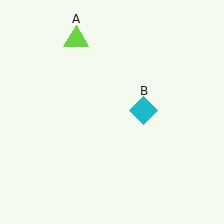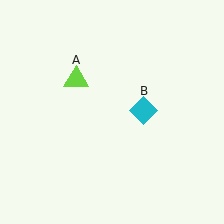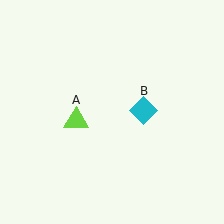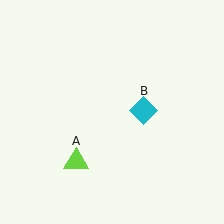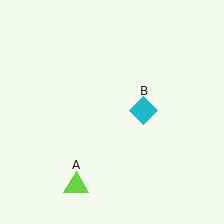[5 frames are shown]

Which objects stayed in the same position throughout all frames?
Cyan diamond (object B) remained stationary.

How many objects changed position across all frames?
1 object changed position: lime triangle (object A).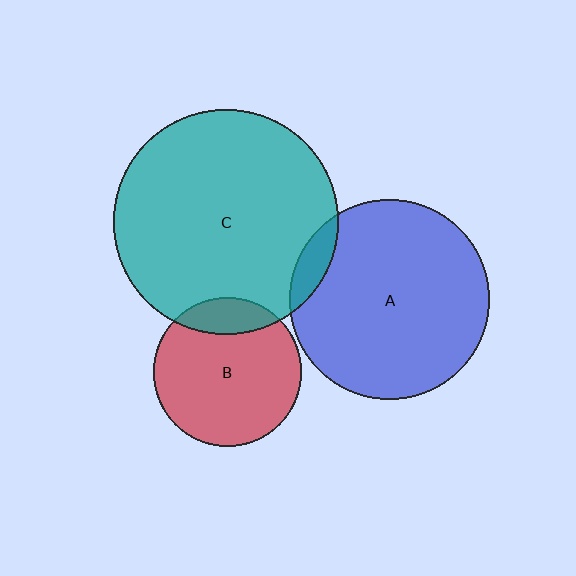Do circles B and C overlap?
Yes.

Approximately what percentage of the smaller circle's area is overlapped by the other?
Approximately 15%.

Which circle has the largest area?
Circle C (teal).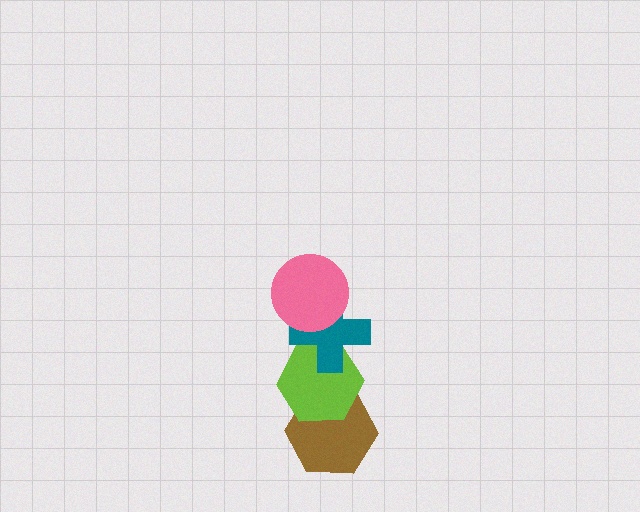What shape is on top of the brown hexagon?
The lime hexagon is on top of the brown hexagon.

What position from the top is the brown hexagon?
The brown hexagon is 4th from the top.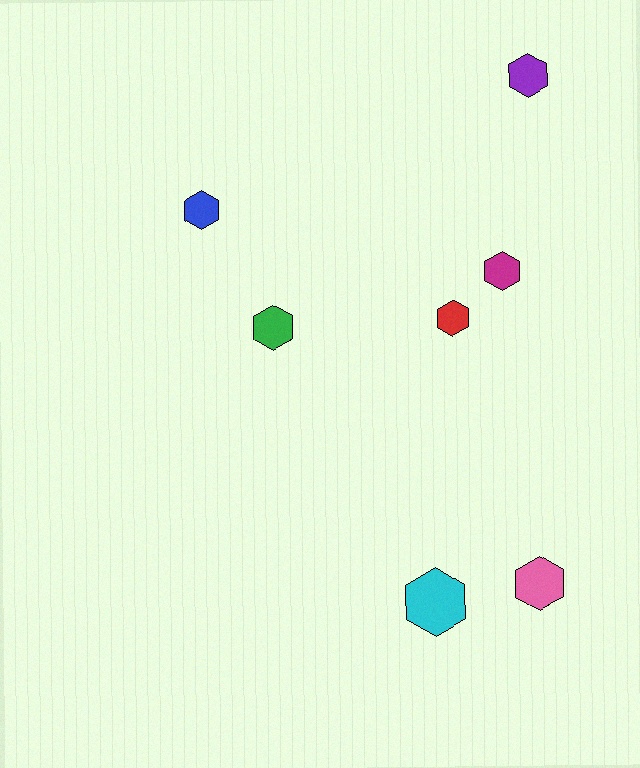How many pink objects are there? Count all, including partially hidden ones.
There is 1 pink object.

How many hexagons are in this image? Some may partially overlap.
There are 7 hexagons.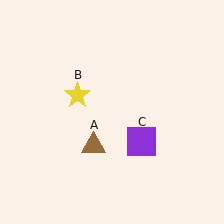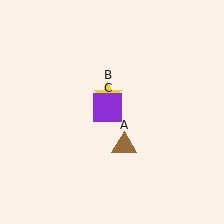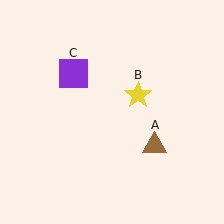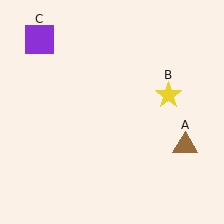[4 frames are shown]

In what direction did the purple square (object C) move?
The purple square (object C) moved up and to the left.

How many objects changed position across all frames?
3 objects changed position: brown triangle (object A), yellow star (object B), purple square (object C).